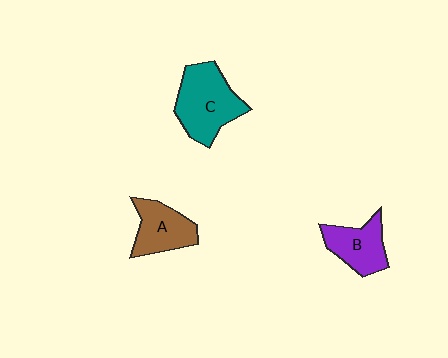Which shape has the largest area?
Shape C (teal).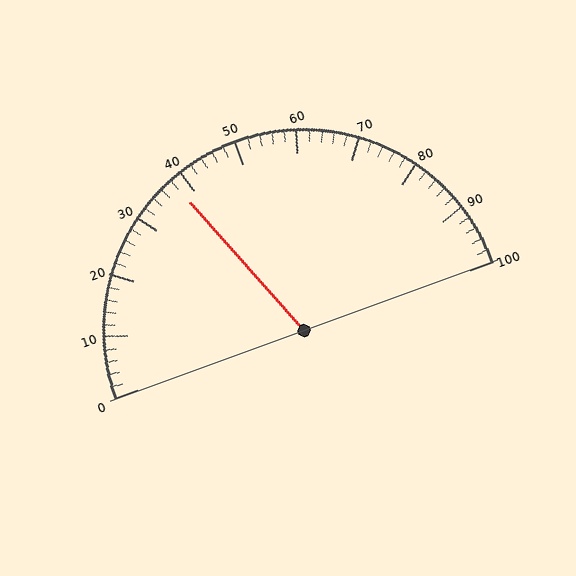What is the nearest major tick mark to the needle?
The nearest major tick mark is 40.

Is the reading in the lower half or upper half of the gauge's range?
The reading is in the lower half of the range (0 to 100).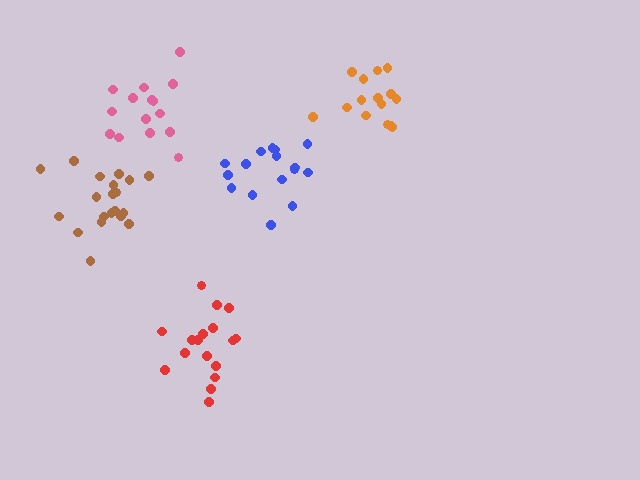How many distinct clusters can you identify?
There are 5 distinct clusters.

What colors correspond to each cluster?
The clusters are colored: blue, brown, orange, pink, red.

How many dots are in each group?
Group 1: 16 dots, Group 2: 20 dots, Group 3: 15 dots, Group 4: 15 dots, Group 5: 17 dots (83 total).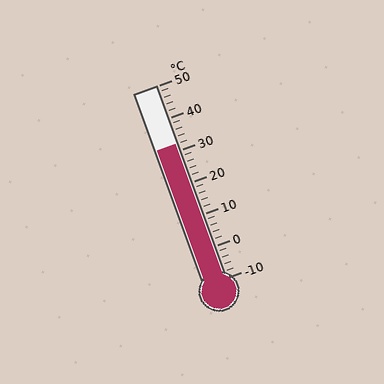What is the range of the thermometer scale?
The thermometer scale ranges from -10°C to 50°C.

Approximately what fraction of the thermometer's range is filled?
The thermometer is filled to approximately 70% of its range.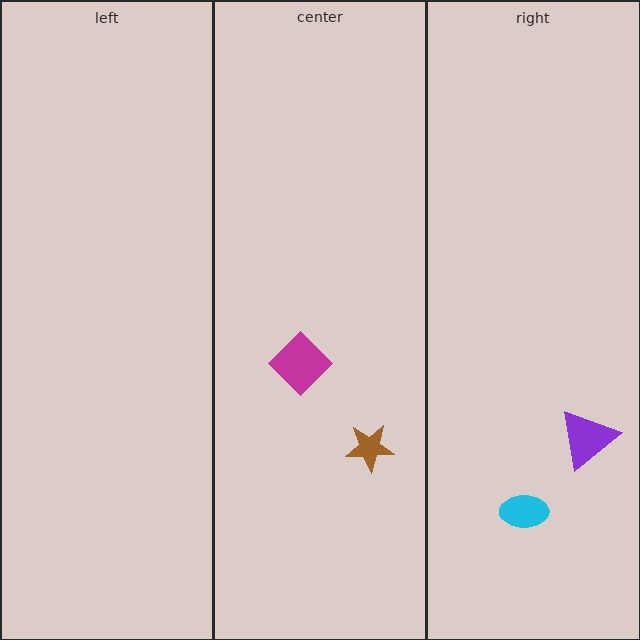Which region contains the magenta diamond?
The center region.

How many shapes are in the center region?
2.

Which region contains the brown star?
The center region.